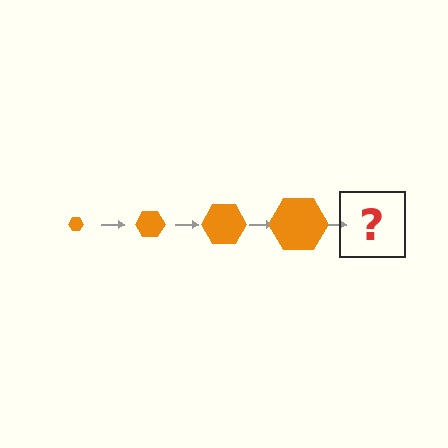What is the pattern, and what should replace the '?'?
The pattern is that the hexagon gets progressively larger each step. The '?' should be an orange hexagon, larger than the previous one.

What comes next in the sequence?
The next element should be an orange hexagon, larger than the previous one.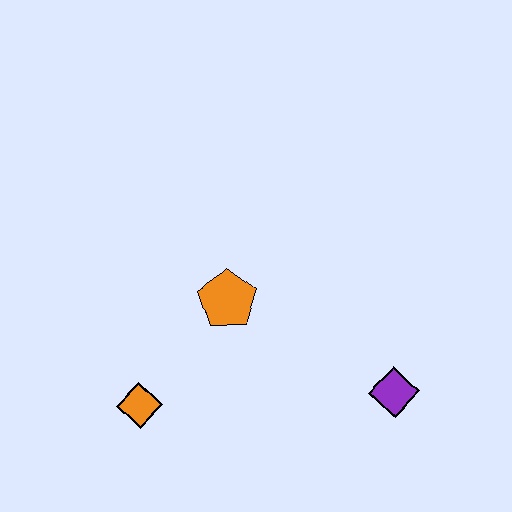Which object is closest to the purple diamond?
The orange pentagon is closest to the purple diamond.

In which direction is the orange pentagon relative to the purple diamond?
The orange pentagon is to the left of the purple diamond.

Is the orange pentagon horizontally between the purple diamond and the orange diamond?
Yes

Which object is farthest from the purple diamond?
The orange diamond is farthest from the purple diamond.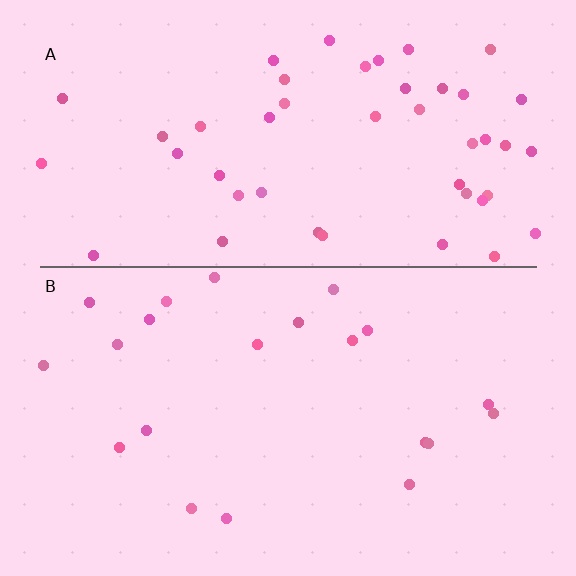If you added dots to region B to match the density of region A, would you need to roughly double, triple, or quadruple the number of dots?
Approximately double.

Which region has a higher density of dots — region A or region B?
A (the top).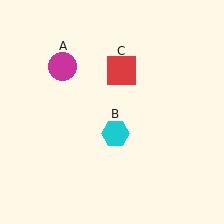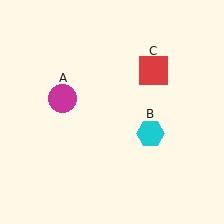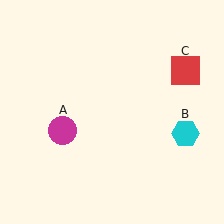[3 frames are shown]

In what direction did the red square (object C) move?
The red square (object C) moved right.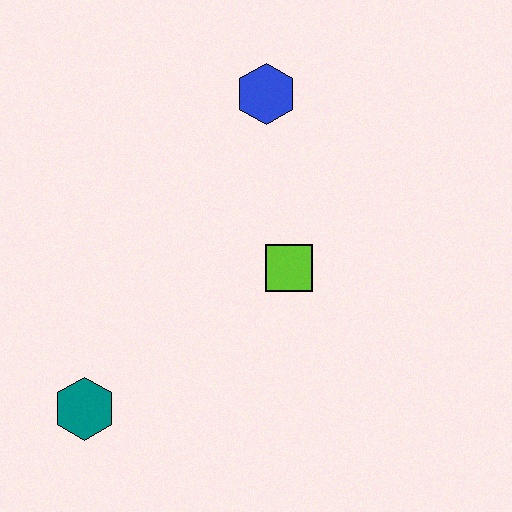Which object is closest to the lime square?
The blue hexagon is closest to the lime square.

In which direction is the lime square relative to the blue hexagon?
The lime square is below the blue hexagon.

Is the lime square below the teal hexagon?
No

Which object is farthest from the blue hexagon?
The teal hexagon is farthest from the blue hexagon.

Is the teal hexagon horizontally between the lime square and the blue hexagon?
No